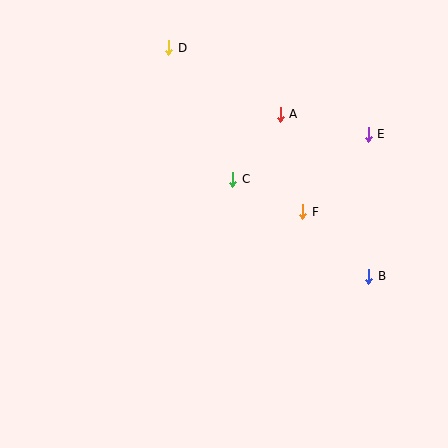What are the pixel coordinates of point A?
Point A is at (280, 114).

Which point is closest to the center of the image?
Point C at (233, 179) is closest to the center.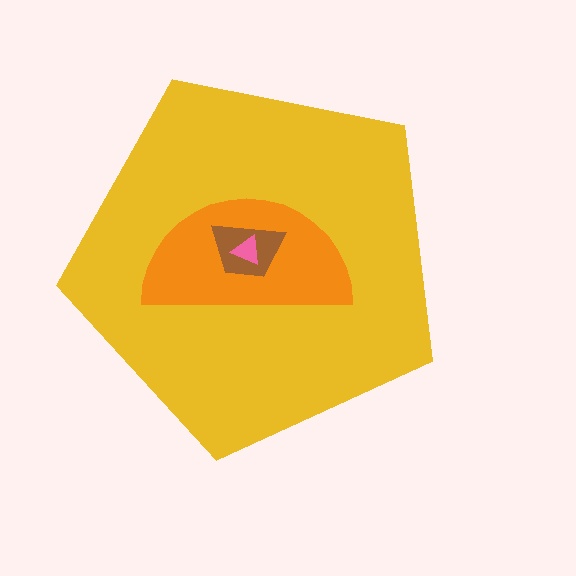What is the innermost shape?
The pink triangle.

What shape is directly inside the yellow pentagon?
The orange semicircle.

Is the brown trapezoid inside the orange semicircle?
Yes.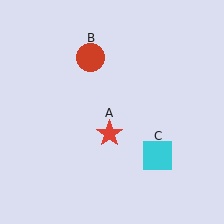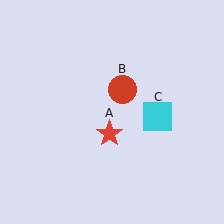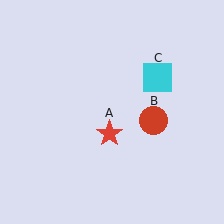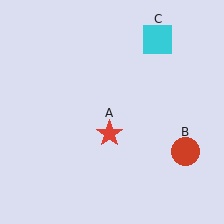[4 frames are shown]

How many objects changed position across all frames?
2 objects changed position: red circle (object B), cyan square (object C).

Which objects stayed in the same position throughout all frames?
Red star (object A) remained stationary.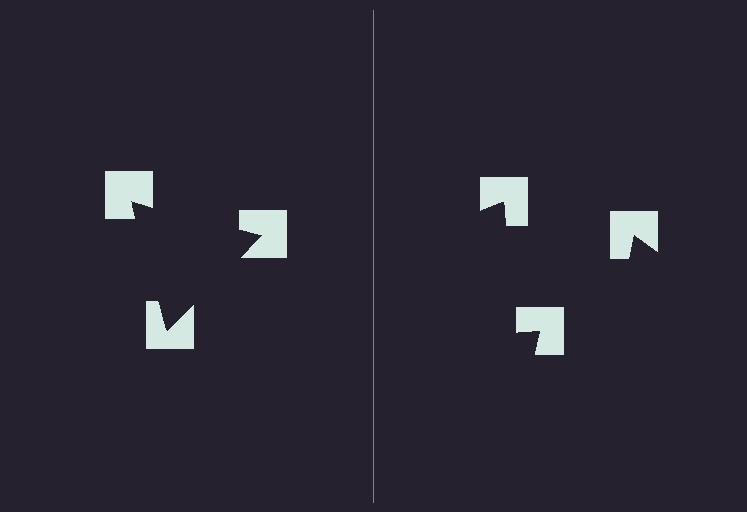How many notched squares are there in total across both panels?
6 — 3 on each side.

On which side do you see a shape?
An illusory triangle appears on the left side. On the right side the wedge cuts are rotated, so no coherent shape forms.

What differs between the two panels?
The notched squares are positioned identically on both sides; only the wedge orientations differ. On the left they align to a triangle; on the right they are misaligned.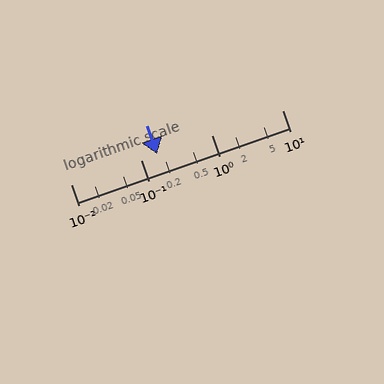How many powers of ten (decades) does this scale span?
The scale spans 3 decades, from 0.01 to 10.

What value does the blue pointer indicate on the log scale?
The pointer indicates approximately 0.17.